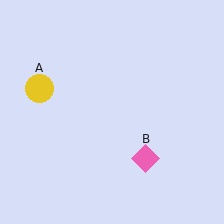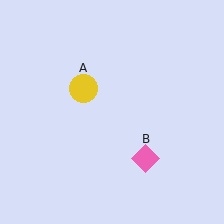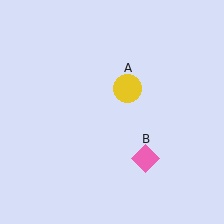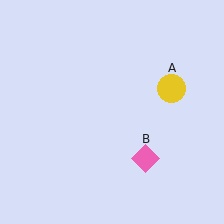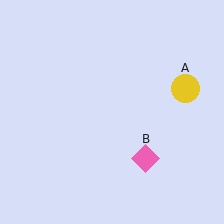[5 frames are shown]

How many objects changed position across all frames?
1 object changed position: yellow circle (object A).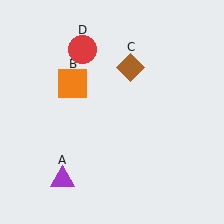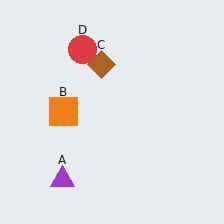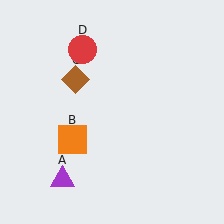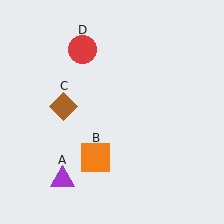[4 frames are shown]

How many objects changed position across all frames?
2 objects changed position: orange square (object B), brown diamond (object C).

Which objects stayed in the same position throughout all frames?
Purple triangle (object A) and red circle (object D) remained stationary.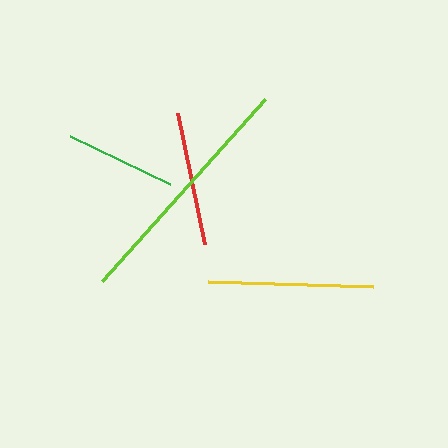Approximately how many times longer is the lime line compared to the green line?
The lime line is approximately 2.2 times the length of the green line.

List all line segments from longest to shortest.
From longest to shortest: lime, yellow, red, green.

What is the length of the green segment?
The green segment is approximately 111 pixels long.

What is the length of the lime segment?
The lime segment is approximately 245 pixels long.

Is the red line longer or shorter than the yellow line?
The yellow line is longer than the red line.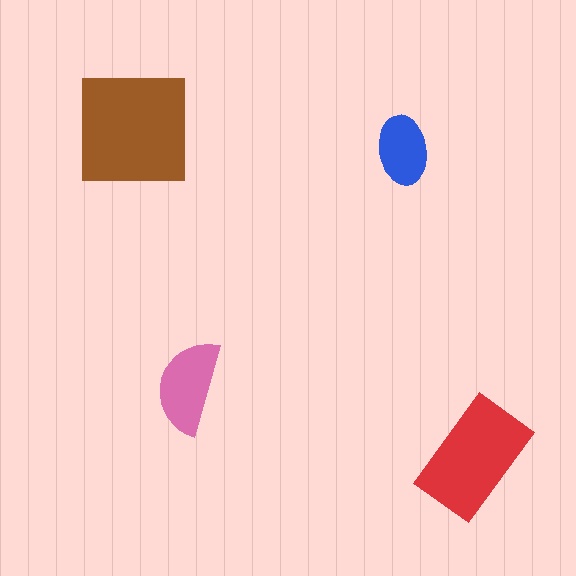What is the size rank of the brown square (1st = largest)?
1st.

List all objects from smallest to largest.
The blue ellipse, the pink semicircle, the red rectangle, the brown square.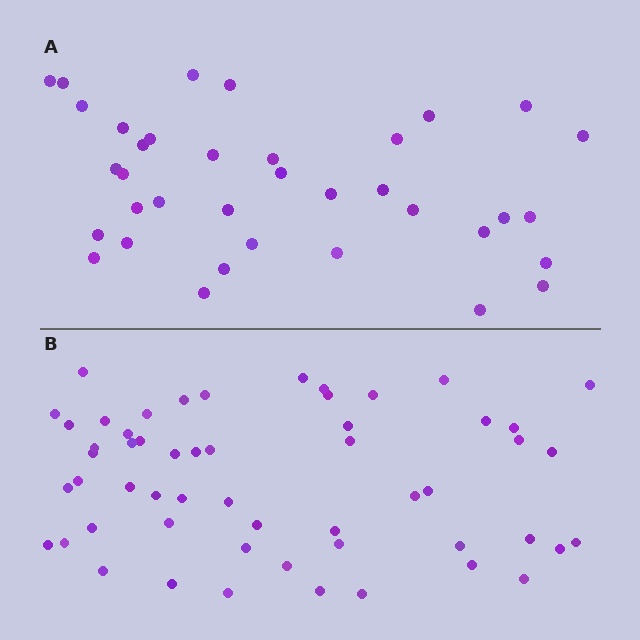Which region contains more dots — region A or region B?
Region B (the bottom region) has more dots.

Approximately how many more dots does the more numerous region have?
Region B has approximately 20 more dots than region A.